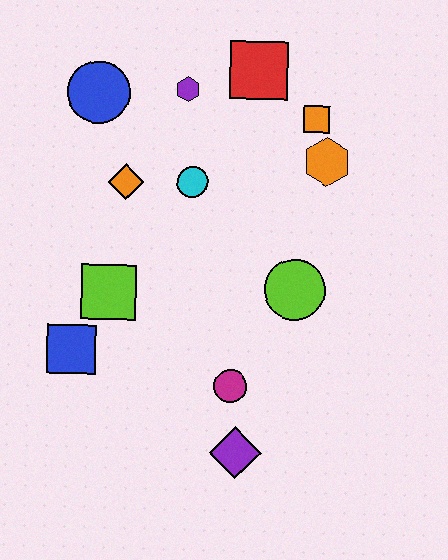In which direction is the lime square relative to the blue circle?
The lime square is below the blue circle.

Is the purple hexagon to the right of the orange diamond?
Yes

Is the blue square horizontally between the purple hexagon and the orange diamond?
No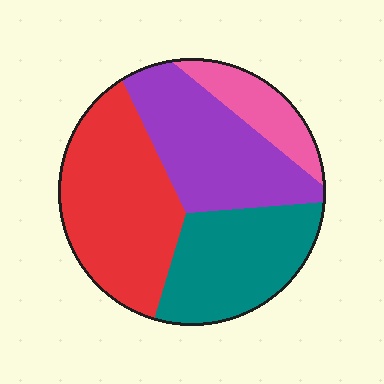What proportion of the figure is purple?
Purple covers 28% of the figure.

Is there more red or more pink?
Red.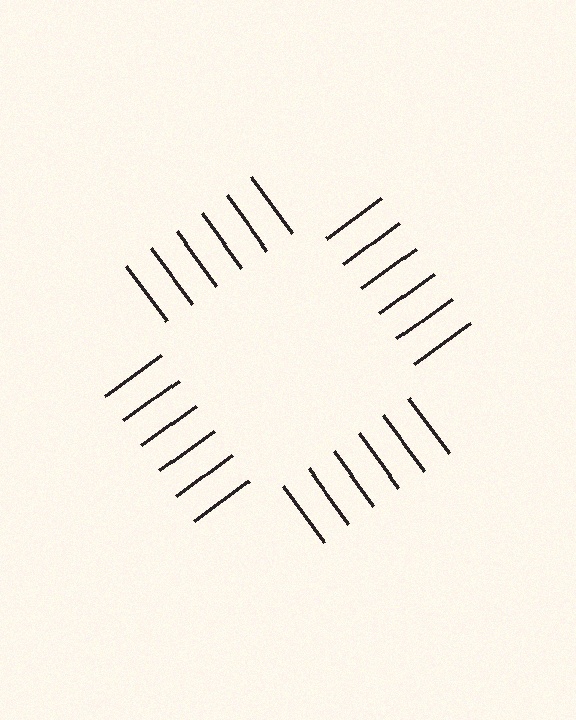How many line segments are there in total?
24 — 6 along each of the 4 edges.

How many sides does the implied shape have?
4 sides — the line-ends trace a square.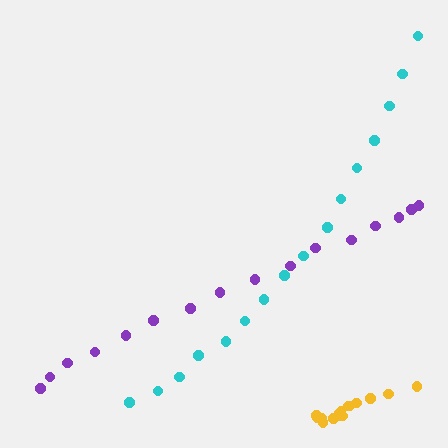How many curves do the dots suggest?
There are 3 distinct paths.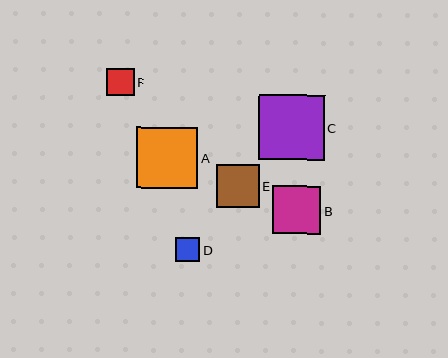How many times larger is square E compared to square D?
Square E is approximately 1.8 times the size of square D.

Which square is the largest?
Square C is the largest with a size of approximately 66 pixels.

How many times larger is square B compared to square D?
Square B is approximately 2.0 times the size of square D.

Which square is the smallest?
Square D is the smallest with a size of approximately 24 pixels.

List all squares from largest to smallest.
From largest to smallest: C, A, B, E, F, D.